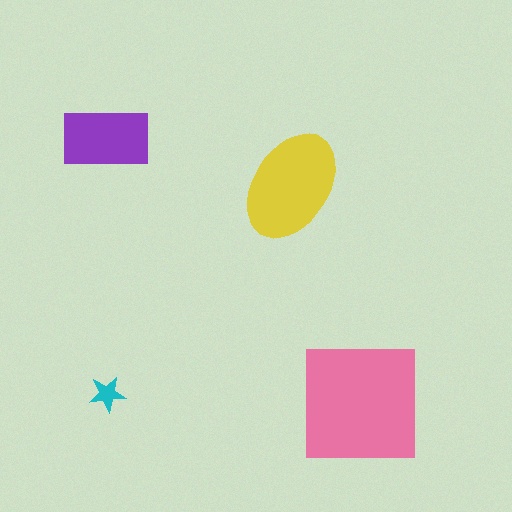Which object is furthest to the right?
The pink square is rightmost.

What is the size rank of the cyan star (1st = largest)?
4th.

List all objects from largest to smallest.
The pink square, the yellow ellipse, the purple rectangle, the cyan star.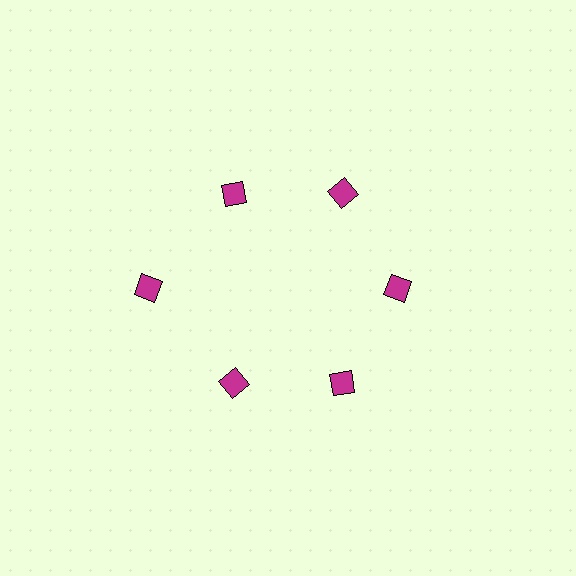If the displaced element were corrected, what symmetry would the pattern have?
It would have 6-fold rotational symmetry — the pattern would map onto itself every 60 degrees.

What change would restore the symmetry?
The symmetry would be restored by moving it inward, back onto the ring so that all 6 diamonds sit at equal angles and equal distance from the center.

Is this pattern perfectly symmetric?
No. The 6 magenta diamonds are arranged in a ring, but one element near the 9 o'clock position is pushed outward from the center, breaking the 6-fold rotational symmetry.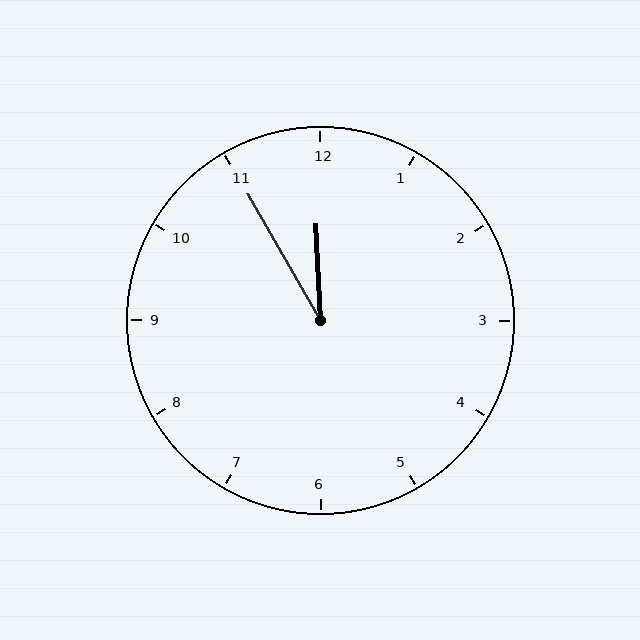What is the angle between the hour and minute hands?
Approximately 28 degrees.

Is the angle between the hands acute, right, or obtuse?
It is acute.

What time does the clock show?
11:55.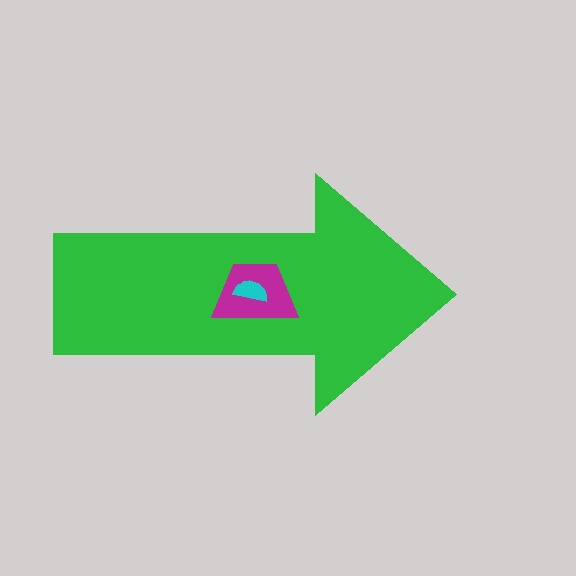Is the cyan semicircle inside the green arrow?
Yes.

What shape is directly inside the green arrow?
The magenta trapezoid.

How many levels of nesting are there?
3.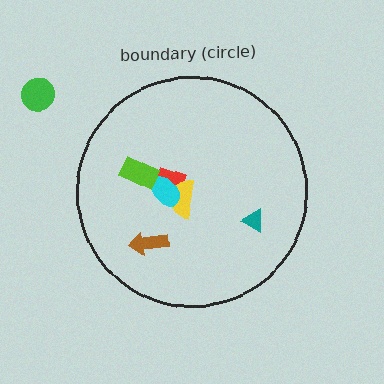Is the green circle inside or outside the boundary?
Outside.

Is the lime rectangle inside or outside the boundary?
Inside.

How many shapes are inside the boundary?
6 inside, 1 outside.